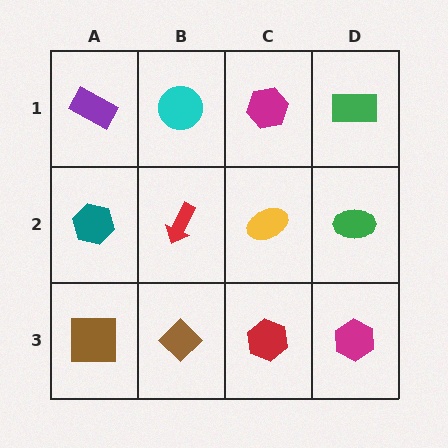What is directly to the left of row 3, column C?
A brown diamond.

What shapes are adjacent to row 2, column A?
A purple rectangle (row 1, column A), a brown square (row 3, column A), a red arrow (row 2, column B).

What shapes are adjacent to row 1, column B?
A red arrow (row 2, column B), a purple rectangle (row 1, column A), a magenta hexagon (row 1, column C).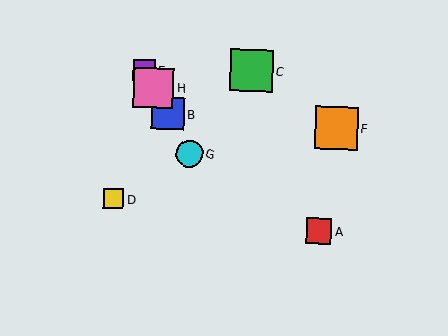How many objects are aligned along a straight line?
4 objects (B, E, G, H) are aligned along a straight line.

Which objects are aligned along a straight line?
Objects B, E, G, H are aligned along a straight line.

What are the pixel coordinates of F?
Object F is at (336, 128).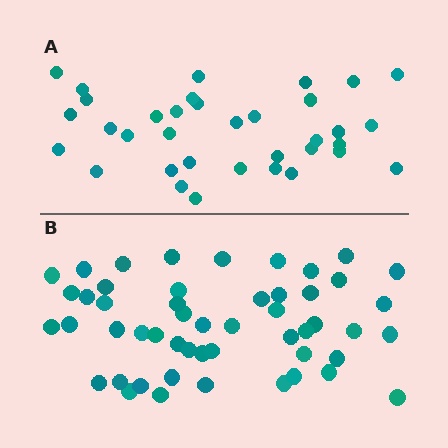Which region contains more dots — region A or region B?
Region B (the bottom region) has more dots.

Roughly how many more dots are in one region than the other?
Region B has approximately 15 more dots than region A.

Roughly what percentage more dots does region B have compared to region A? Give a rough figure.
About 45% more.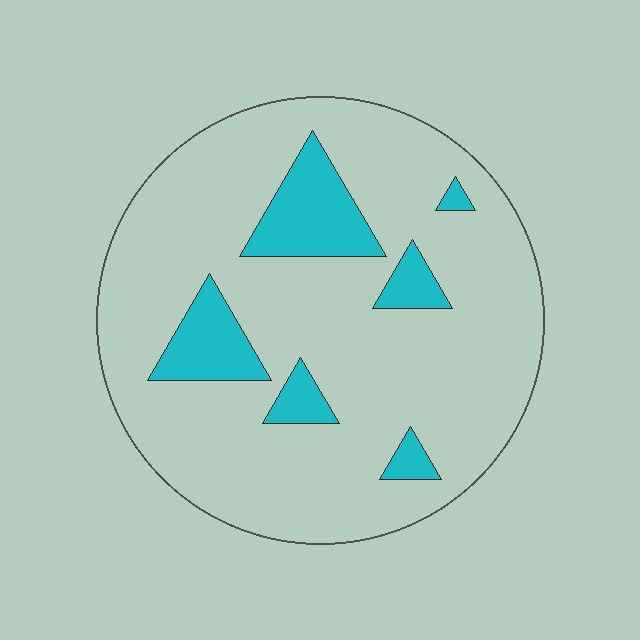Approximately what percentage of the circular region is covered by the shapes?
Approximately 15%.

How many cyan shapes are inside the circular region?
6.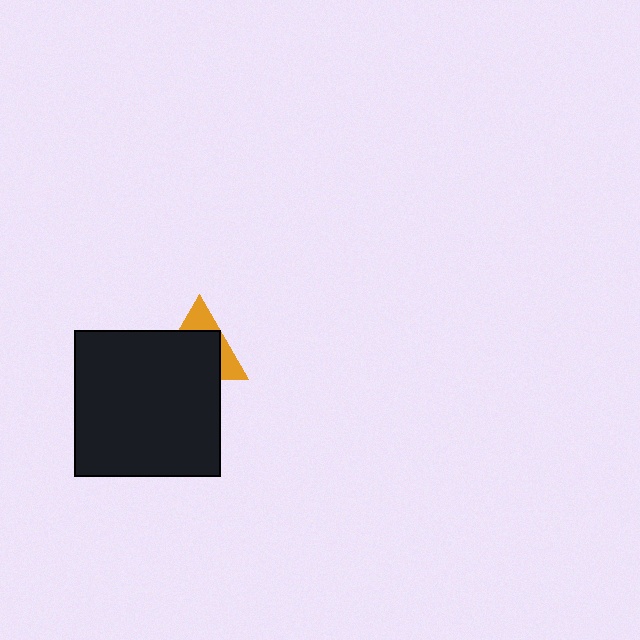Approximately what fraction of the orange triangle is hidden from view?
Roughly 67% of the orange triangle is hidden behind the black square.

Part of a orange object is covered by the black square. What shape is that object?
It is a triangle.